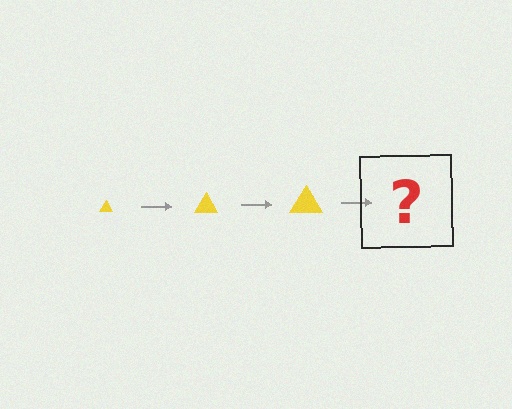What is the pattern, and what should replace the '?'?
The pattern is that the triangle gets progressively larger each step. The '?' should be a yellow triangle, larger than the previous one.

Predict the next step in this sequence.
The next step is a yellow triangle, larger than the previous one.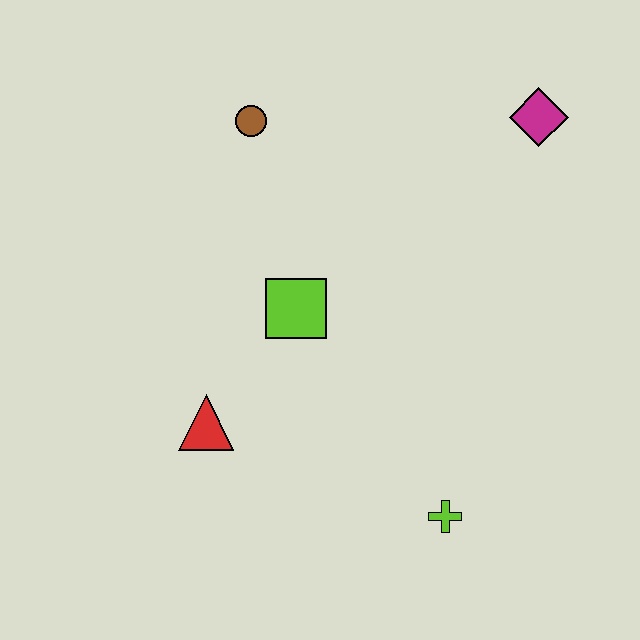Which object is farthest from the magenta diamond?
The red triangle is farthest from the magenta diamond.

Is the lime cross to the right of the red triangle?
Yes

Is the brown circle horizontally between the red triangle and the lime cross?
Yes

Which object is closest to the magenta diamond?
The brown circle is closest to the magenta diamond.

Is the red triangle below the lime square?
Yes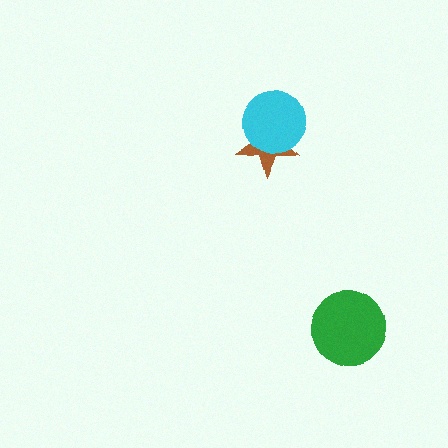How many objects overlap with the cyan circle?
1 object overlaps with the cyan circle.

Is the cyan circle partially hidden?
No, no other shape covers it.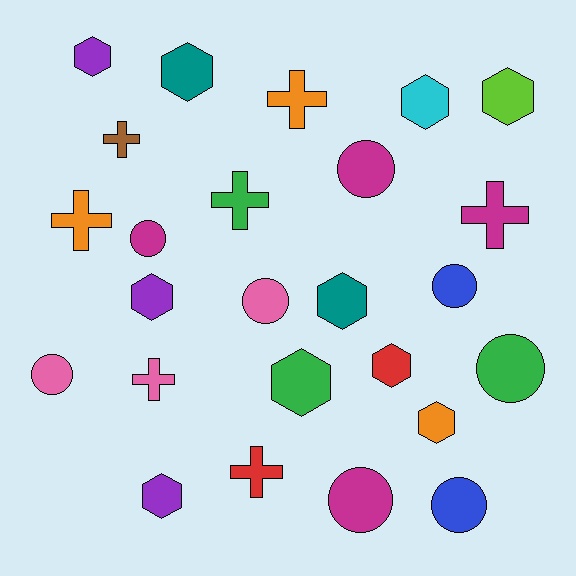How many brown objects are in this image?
There is 1 brown object.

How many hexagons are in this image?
There are 10 hexagons.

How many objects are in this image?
There are 25 objects.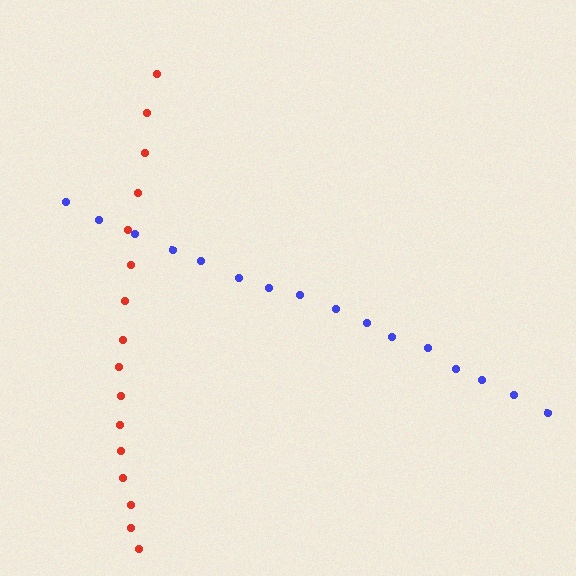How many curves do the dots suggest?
There are 2 distinct paths.